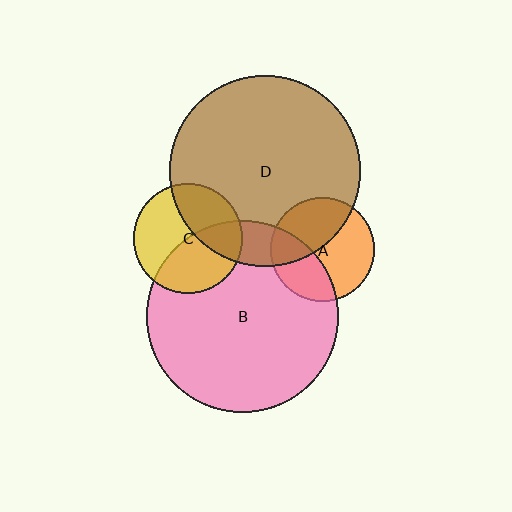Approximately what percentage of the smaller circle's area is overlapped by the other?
Approximately 35%.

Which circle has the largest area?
Circle B (pink).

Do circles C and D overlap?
Yes.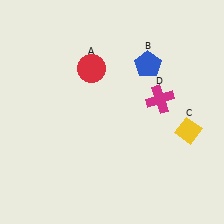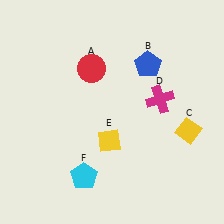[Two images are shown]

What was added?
A yellow diamond (E), a cyan pentagon (F) were added in Image 2.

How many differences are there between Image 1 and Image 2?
There are 2 differences between the two images.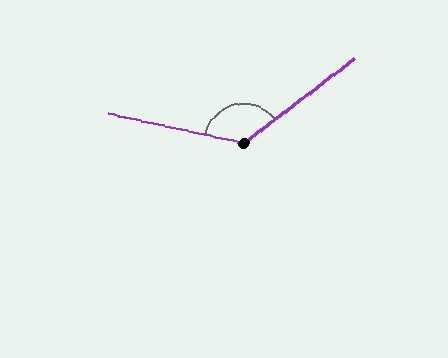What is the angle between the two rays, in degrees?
Approximately 130 degrees.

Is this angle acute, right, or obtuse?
It is obtuse.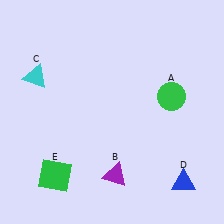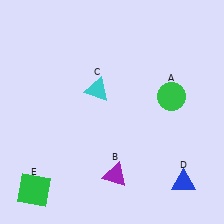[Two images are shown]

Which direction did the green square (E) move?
The green square (E) moved left.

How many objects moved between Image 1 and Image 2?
2 objects moved between the two images.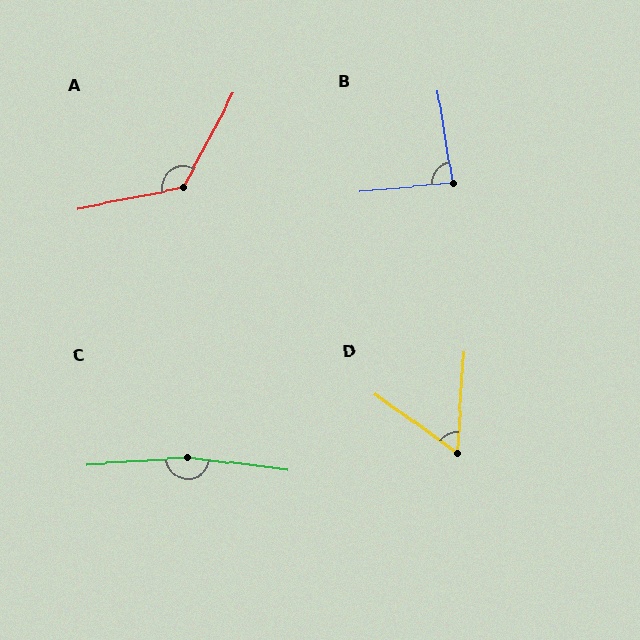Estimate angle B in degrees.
Approximately 86 degrees.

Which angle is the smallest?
D, at approximately 58 degrees.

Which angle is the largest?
C, at approximately 169 degrees.